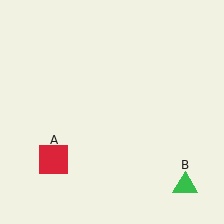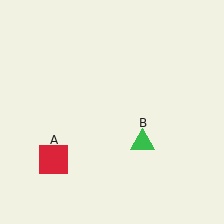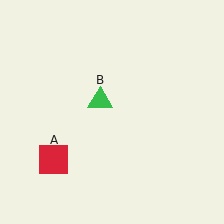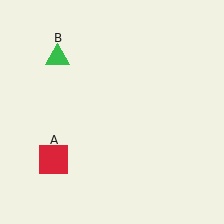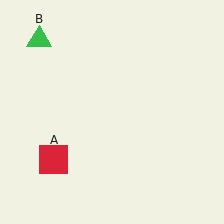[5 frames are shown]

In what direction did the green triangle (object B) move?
The green triangle (object B) moved up and to the left.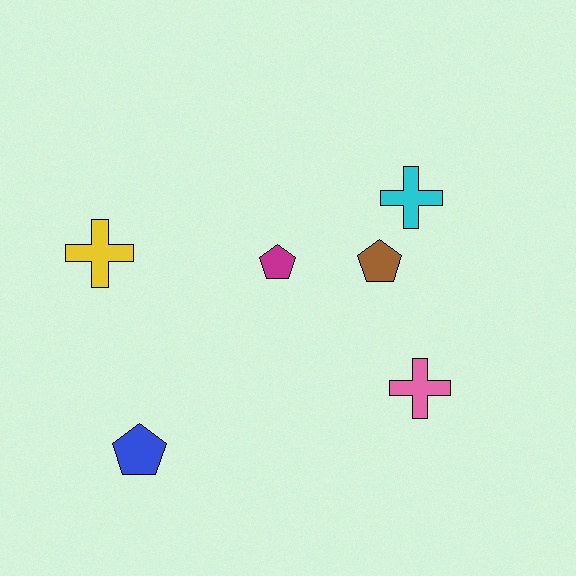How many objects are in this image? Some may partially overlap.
There are 6 objects.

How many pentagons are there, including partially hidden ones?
There are 3 pentagons.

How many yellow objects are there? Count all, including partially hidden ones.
There is 1 yellow object.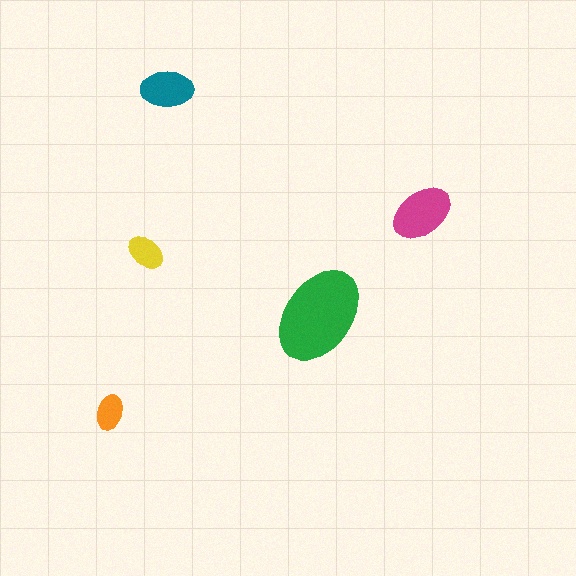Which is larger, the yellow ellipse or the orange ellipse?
The yellow one.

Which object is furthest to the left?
The orange ellipse is leftmost.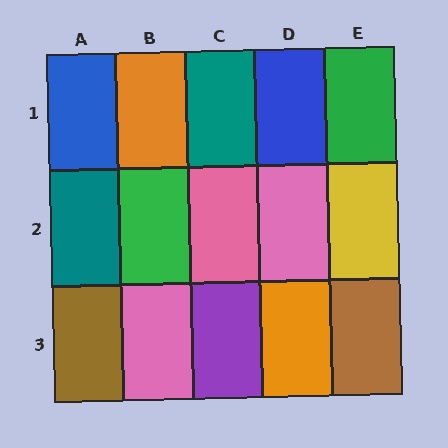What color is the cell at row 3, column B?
Pink.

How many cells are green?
2 cells are green.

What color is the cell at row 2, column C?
Pink.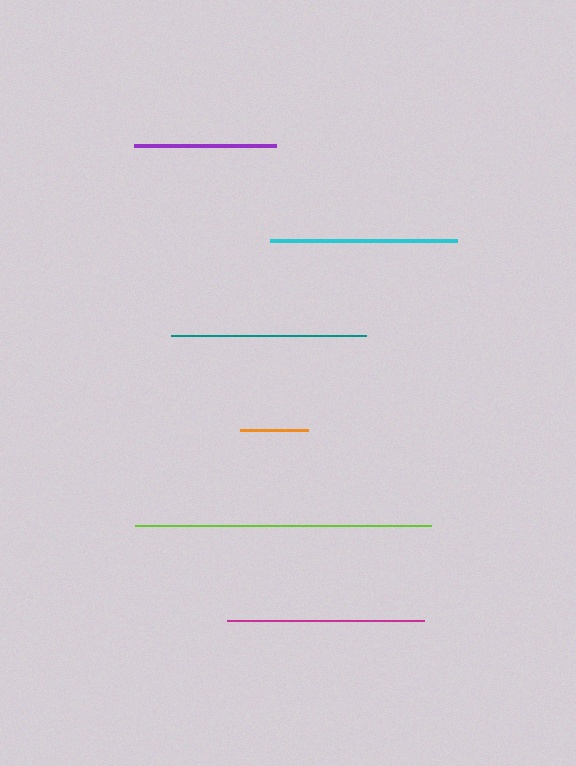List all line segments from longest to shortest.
From longest to shortest: lime, magenta, teal, cyan, purple, orange.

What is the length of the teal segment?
The teal segment is approximately 195 pixels long.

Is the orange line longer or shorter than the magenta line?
The magenta line is longer than the orange line.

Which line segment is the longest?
The lime line is the longest at approximately 296 pixels.